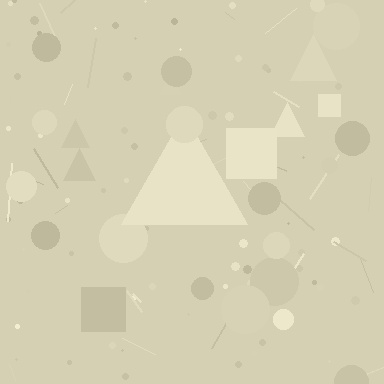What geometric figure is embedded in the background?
A triangle is embedded in the background.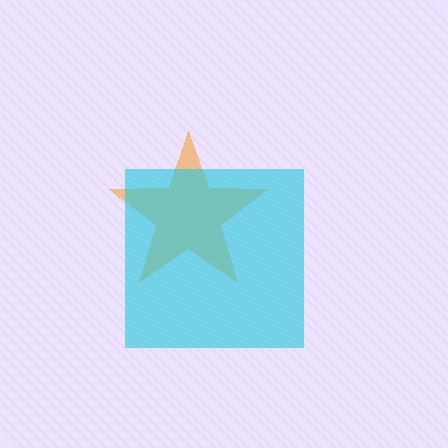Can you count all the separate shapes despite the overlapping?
Yes, there are 2 separate shapes.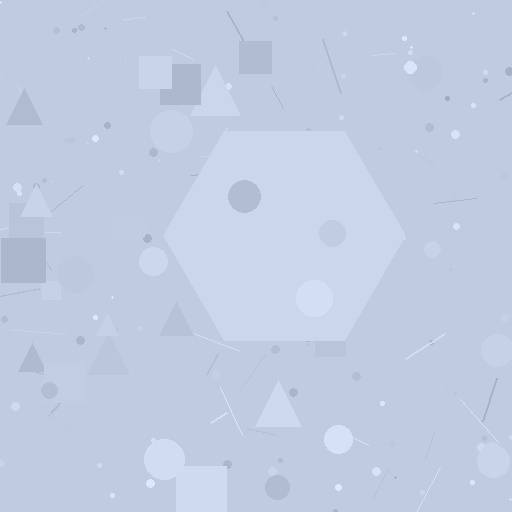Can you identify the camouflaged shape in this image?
The camouflaged shape is a hexagon.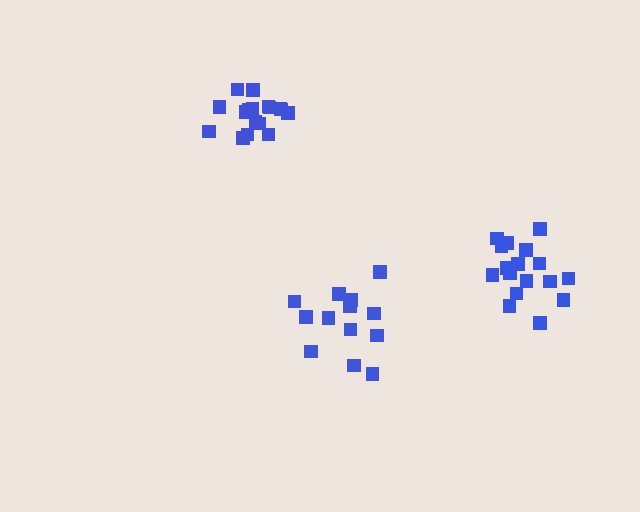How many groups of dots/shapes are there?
There are 3 groups.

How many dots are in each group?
Group 1: 13 dots, Group 2: 17 dots, Group 3: 17 dots (47 total).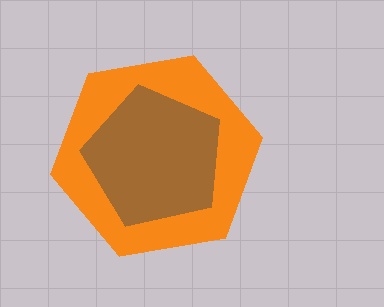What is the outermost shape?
The orange hexagon.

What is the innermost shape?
The brown pentagon.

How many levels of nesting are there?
2.